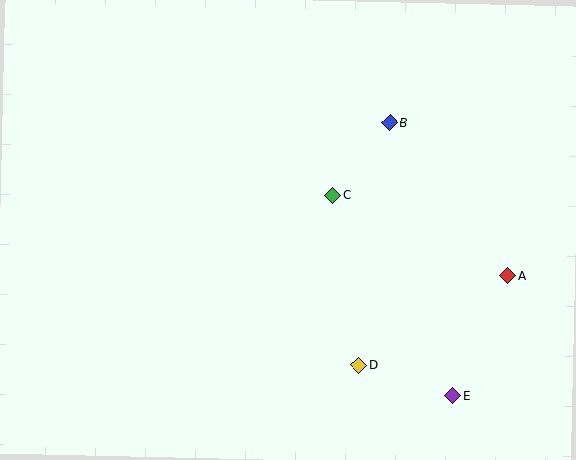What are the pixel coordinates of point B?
Point B is at (389, 123).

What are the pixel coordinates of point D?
Point D is at (359, 365).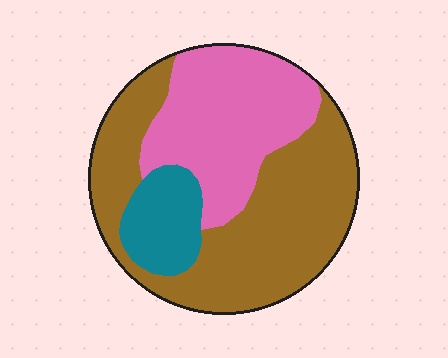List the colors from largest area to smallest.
From largest to smallest: brown, pink, teal.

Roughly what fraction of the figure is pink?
Pink takes up about one third (1/3) of the figure.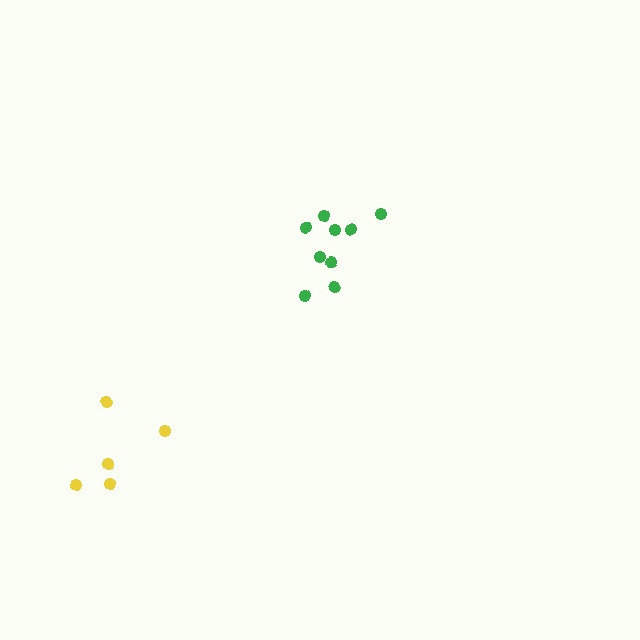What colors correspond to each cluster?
The clusters are colored: green, yellow.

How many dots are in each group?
Group 1: 9 dots, Group 2: 5 dots (14 total).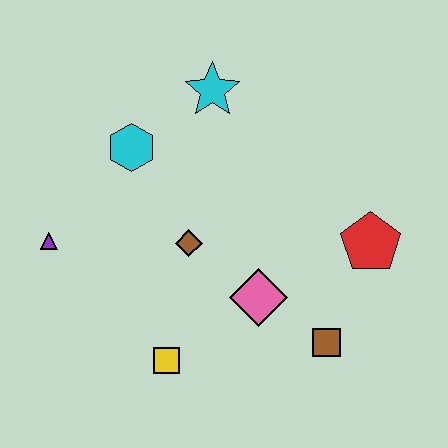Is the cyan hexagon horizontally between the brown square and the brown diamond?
No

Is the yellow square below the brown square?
Yes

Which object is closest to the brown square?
The pink diamond is closest to the brown square.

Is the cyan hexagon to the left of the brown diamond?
Yes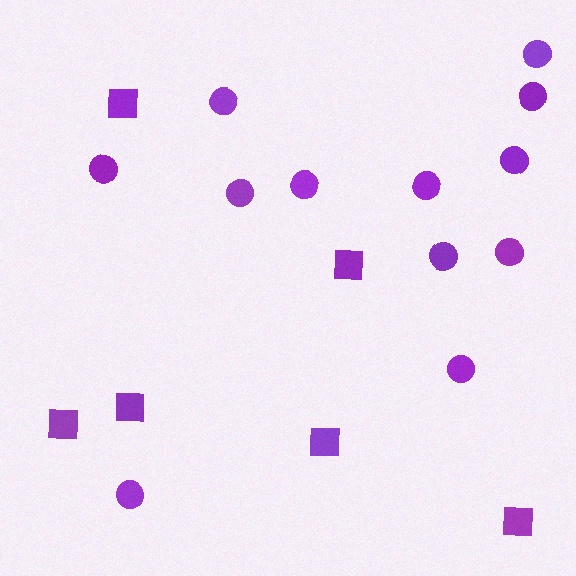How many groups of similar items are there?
There are 2 groups: one group of squares (6) and one group of circles (12).